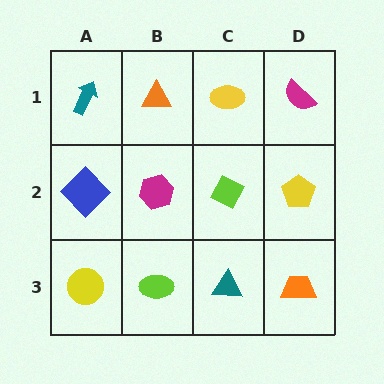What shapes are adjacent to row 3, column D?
A yellow pentagon (row 2, column D), a teal triangle (row 3, column C).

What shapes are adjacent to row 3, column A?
A blue diamond (row 2, column A), a lime ellipse (row 3, column B).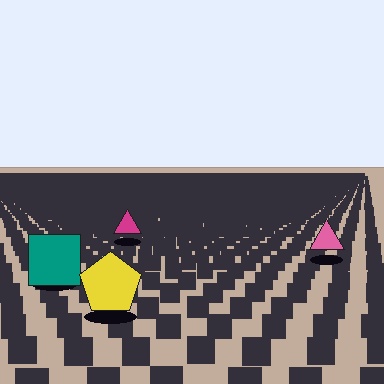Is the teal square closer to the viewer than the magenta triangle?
Yes. The teal square is closer — you can tell from the texture gradient: the ground texture is coarser near it.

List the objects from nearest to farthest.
From nearest to farthest: the yellow pentagon, the teal square, the pink triangle, the magenta triangle.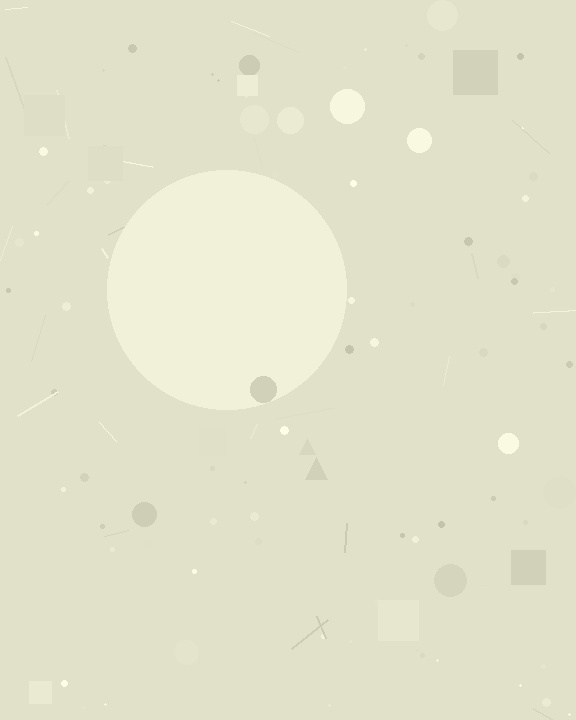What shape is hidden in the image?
A circle is hidden in the image.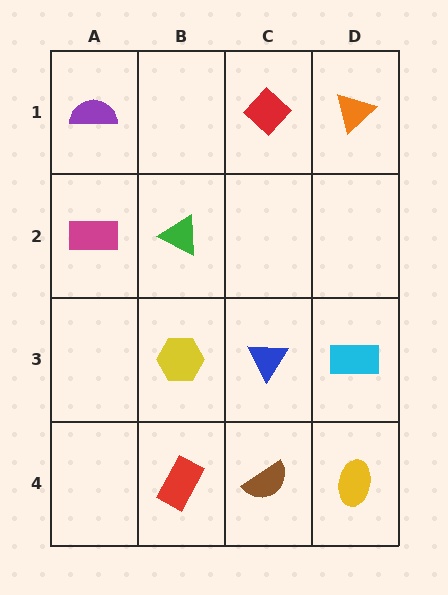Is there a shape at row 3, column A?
No, that cell is empty.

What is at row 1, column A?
A purple semicircle.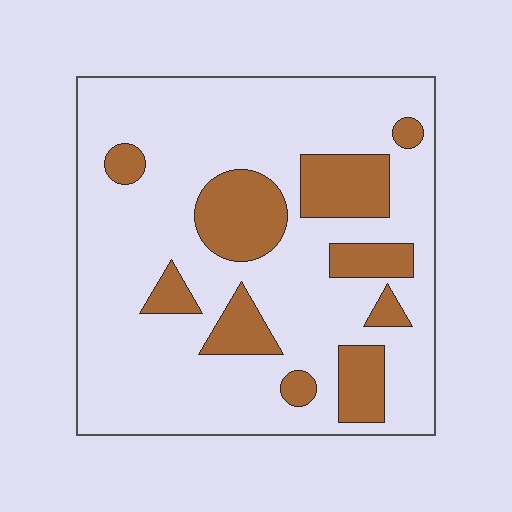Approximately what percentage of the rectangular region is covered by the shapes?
Approximately 20%.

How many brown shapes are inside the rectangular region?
10.